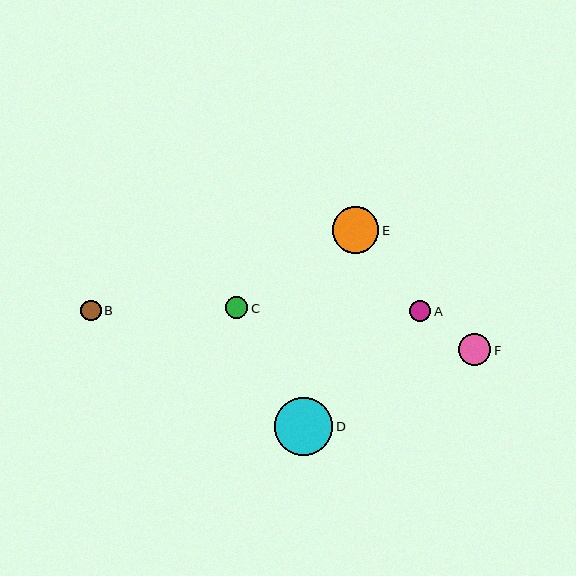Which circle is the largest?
Circle D is the largest with a size of approximately 59 pixels.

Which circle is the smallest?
Circle B is the smallest with a size of approximately 20 pixels.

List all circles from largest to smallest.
From largest to smallest: D, E, F, C, A, B.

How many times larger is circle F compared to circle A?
Circle F is approximately 1.5 times the size of circle A.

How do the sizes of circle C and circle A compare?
Circle C and circle A are approximately the same size.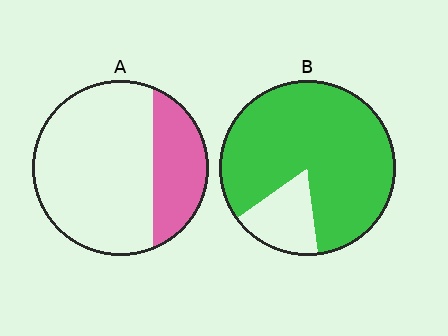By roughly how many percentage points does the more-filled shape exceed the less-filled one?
By roughly 55 percentage points (B over A).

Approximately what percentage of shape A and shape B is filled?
A is approximately 25% and B is approximately 85%.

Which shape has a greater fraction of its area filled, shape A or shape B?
Shape B.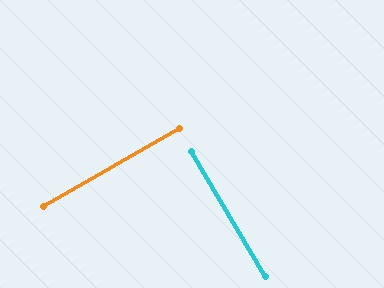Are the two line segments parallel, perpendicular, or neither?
Perpendicular — they meet at approximately 90°.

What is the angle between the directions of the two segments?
Approximately 90 degrees.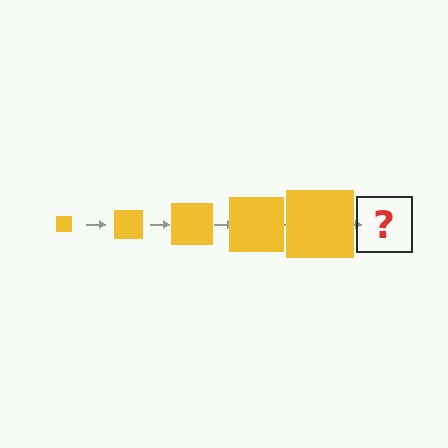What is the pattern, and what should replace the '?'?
The pattern is that the square gets progressively larger each step. The '?' should be a yellow square, larger than the previous one.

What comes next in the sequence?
The next element should be a yellow square, larger than the previous one.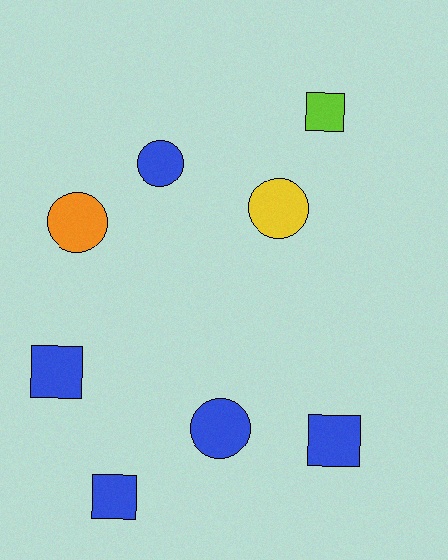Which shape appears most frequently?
Circle, with 4 objects.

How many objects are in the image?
There are 8 objects.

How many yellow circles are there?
There is 1 yellow circle.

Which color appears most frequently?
Blue, with 5 objects.